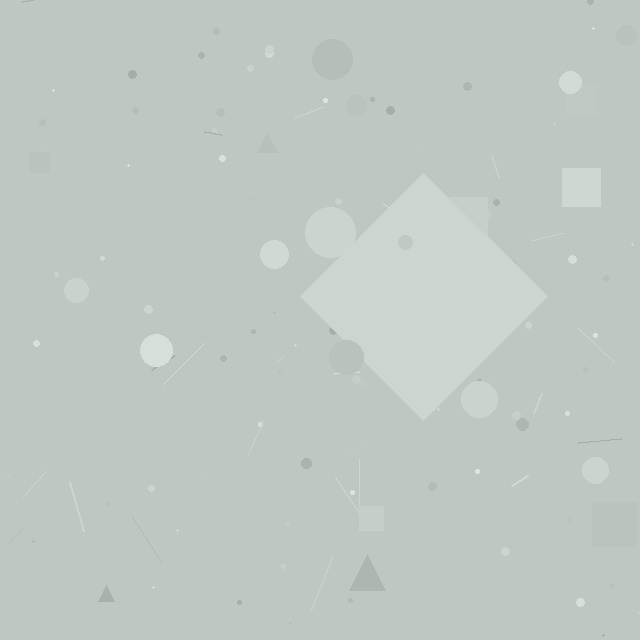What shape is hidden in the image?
A diamond is hidden in the image.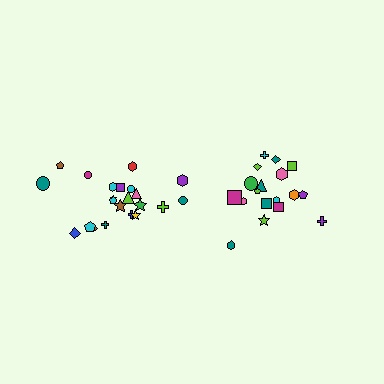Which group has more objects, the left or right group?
The left group.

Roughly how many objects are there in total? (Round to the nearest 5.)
Roughly 40 objects in total.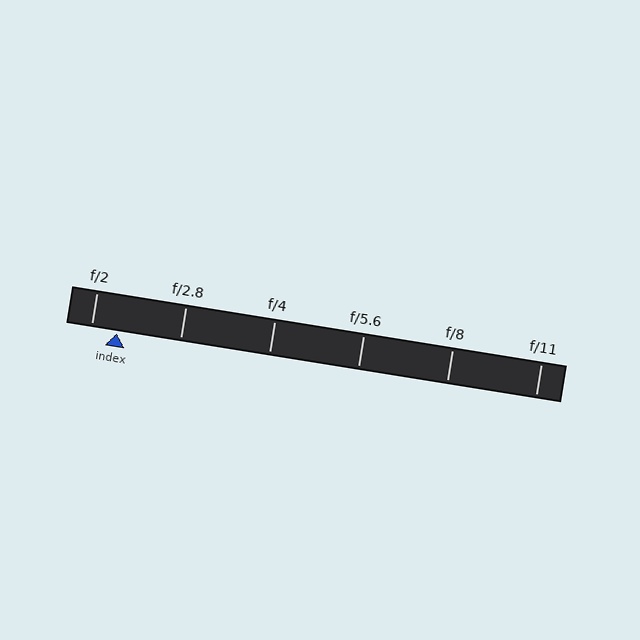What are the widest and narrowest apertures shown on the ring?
The widest aperture shown is f/2 and the narrowest is f/11.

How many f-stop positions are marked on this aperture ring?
There are 6 f-stop positions marked.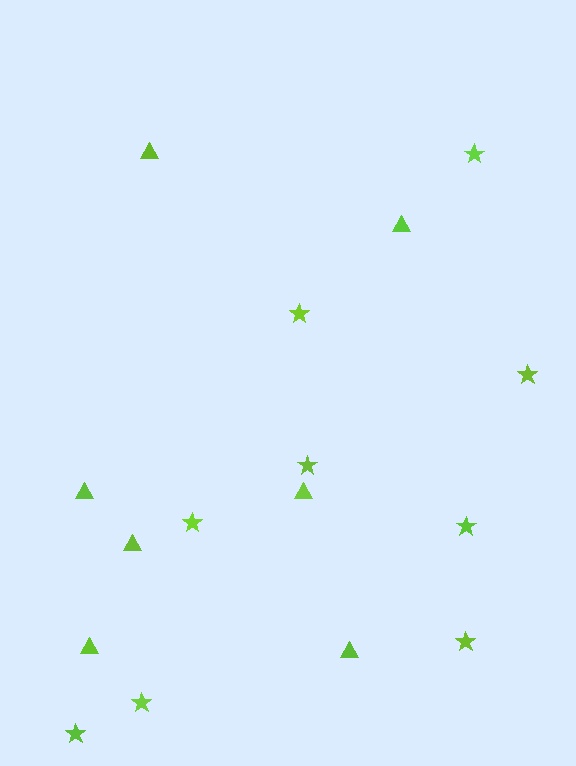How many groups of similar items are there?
There are 2 groups: one group of triangles (7) and one group of stars (9).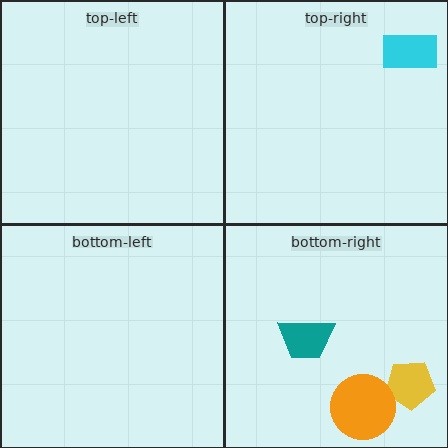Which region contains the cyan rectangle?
The top-right region.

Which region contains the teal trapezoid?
The bottom-right region.